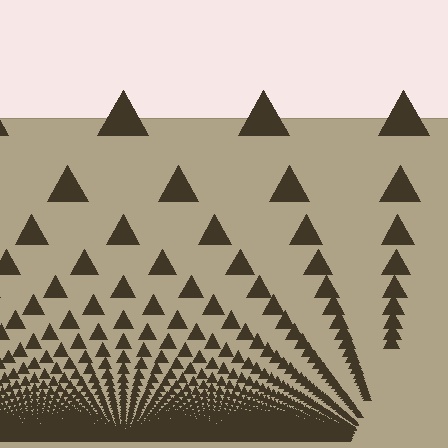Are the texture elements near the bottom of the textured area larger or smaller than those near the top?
Smaller. The gradient is inverted — elements near the bottom are smaller and denser.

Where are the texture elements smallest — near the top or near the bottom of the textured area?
Near the bottom.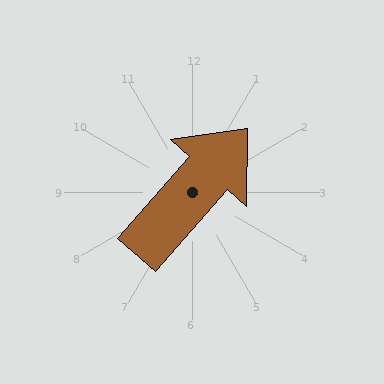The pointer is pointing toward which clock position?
Roughly 1 o'clock.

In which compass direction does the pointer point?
Northeast.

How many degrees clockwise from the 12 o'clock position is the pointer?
Approximately 41 degrees.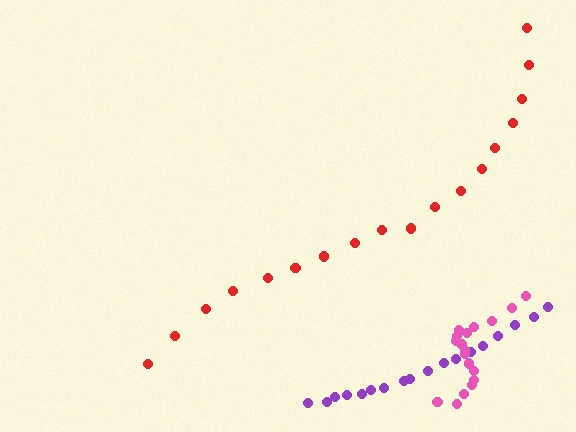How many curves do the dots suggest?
There are 3 distinct paths.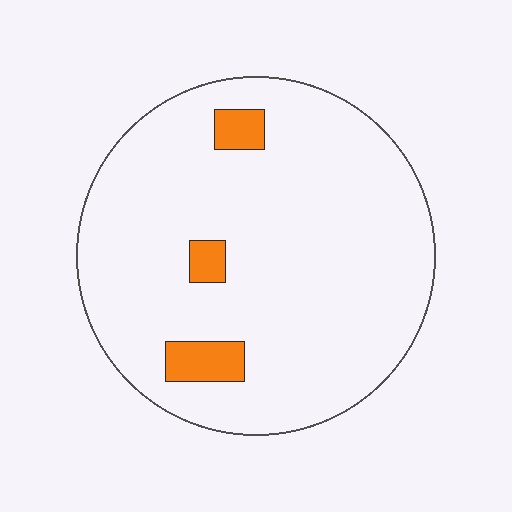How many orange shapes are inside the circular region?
3.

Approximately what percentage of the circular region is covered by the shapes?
Approximately 5%.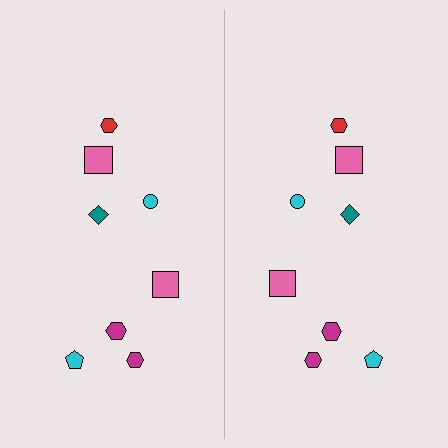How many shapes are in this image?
There are 16 shapes in this image.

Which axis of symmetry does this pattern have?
The pattern has a vertical axis of symmetry running through the center of the image.